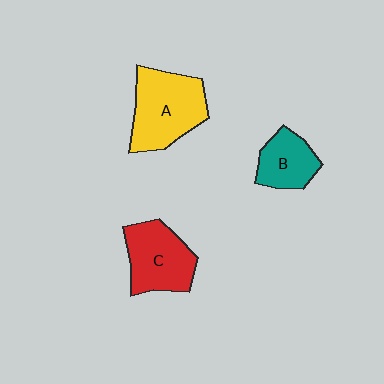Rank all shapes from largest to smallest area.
From largest to smallest: A (yellow), C (red), B (teal).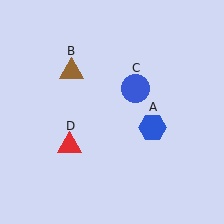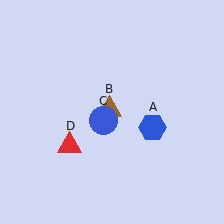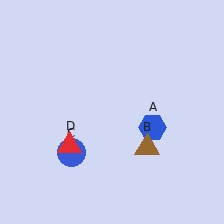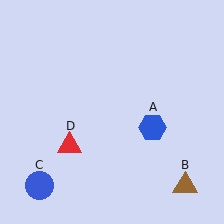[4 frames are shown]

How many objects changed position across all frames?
2 objects changed position: brown triangle (object B), blue circle (object C).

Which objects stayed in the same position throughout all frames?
Blue hexagon (object A) and red triangle (object D) remained stationary.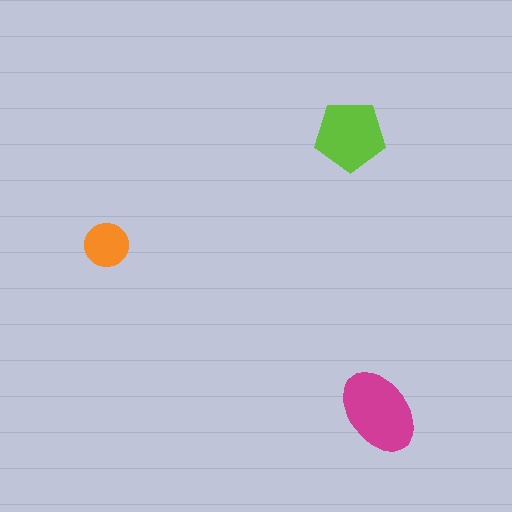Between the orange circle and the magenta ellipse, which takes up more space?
The magenta ellipse.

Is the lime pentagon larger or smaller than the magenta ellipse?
Smaller.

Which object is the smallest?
The orange circle.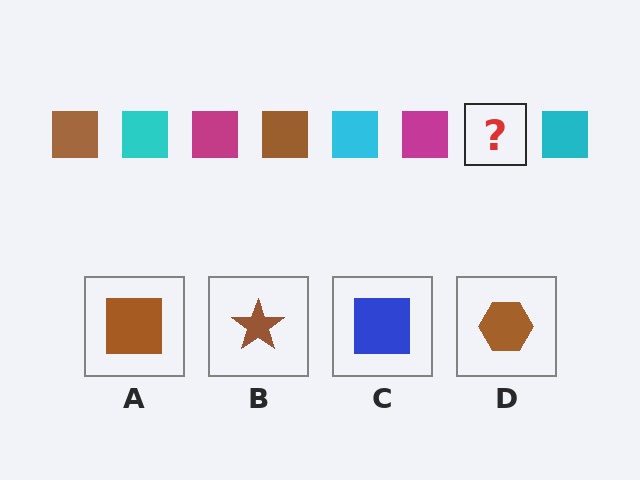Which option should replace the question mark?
Option A.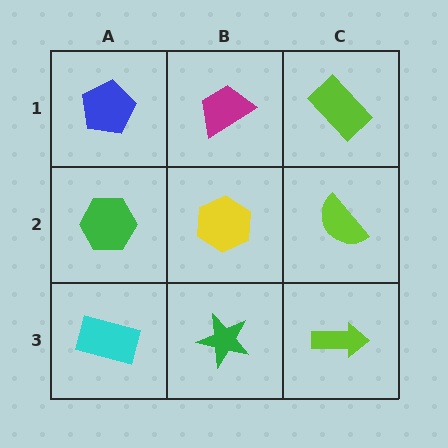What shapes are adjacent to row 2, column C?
A lime rectangle (row 1, column C), a lime arrow (row 3, column C), a yellow hexagon (row 2, column B).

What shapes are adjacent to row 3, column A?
A green hexagon (row 2, column A), a green star (row 3, column B).